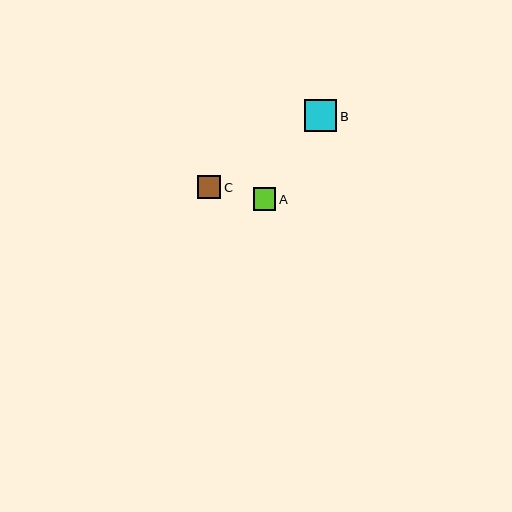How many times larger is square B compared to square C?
Square B is approximately 1.4 times the size of square C.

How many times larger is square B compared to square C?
Square B is approximately 1.4 times the size of square C.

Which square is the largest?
Square B is the largest with a size of approximately 32 pixels.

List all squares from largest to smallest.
From largest to smallest: B, C, A.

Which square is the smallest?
Square A is the smallest with a size of approximately 22 pixels.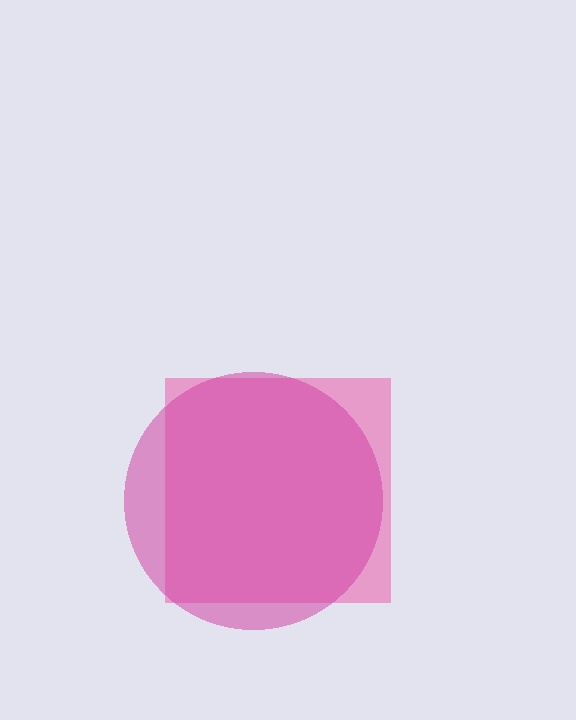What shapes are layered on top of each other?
The layered shapes are: a pink square, a magenta circle.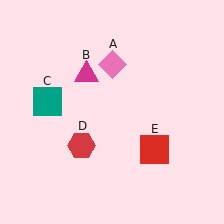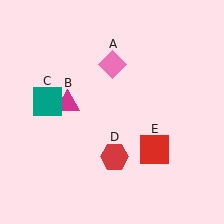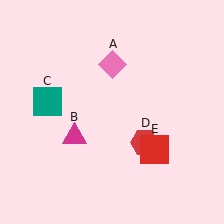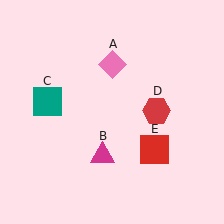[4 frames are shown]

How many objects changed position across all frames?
2 objects changed position: magenta triangle (object B), red hexagon (object D).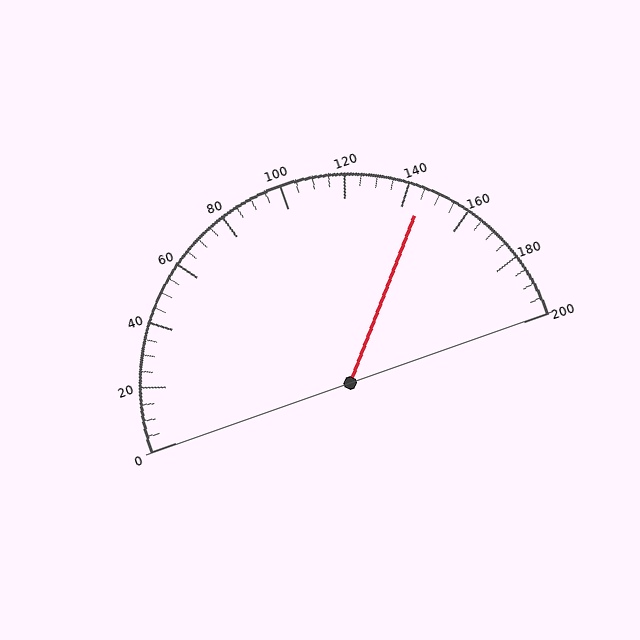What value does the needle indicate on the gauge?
The needle indicates approximately 145.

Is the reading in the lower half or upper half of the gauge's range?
The reading is in the upper half of the range (0 to 200).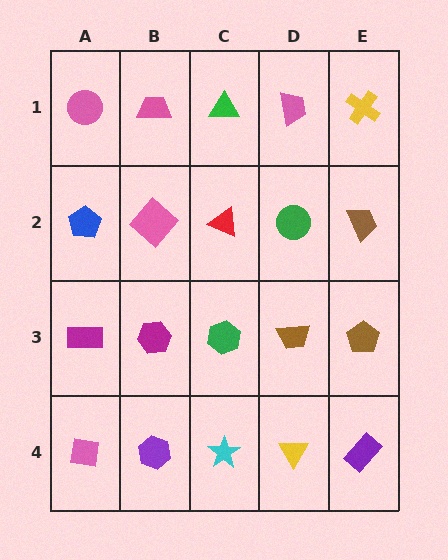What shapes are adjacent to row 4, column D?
A brown trapezoid (row 3, column D), a cyan star (row 4, column C), a purple rectangle (row 4, column E).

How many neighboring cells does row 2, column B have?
4.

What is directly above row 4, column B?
A magenta hexagon.